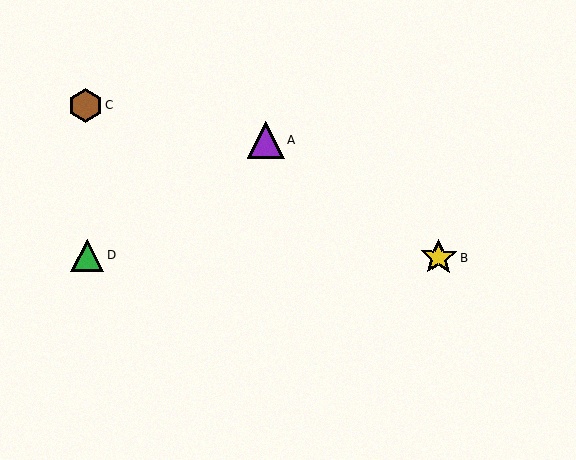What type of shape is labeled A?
Shape A is a purple triangle.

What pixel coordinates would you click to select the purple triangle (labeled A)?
Click at (266, 140) to select the purple triangle A.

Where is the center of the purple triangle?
The center of the purple triangle is at (266, 140).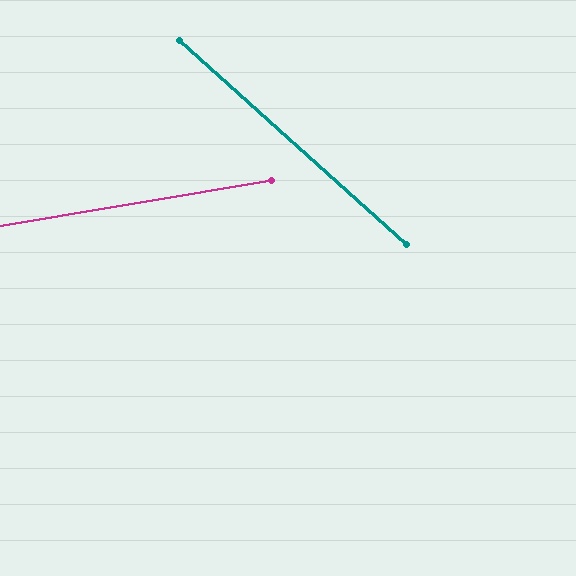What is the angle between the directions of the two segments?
Approximately 51 degrees.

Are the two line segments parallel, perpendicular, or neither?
Neither parallel nor perpendicular — they differ by about 51°.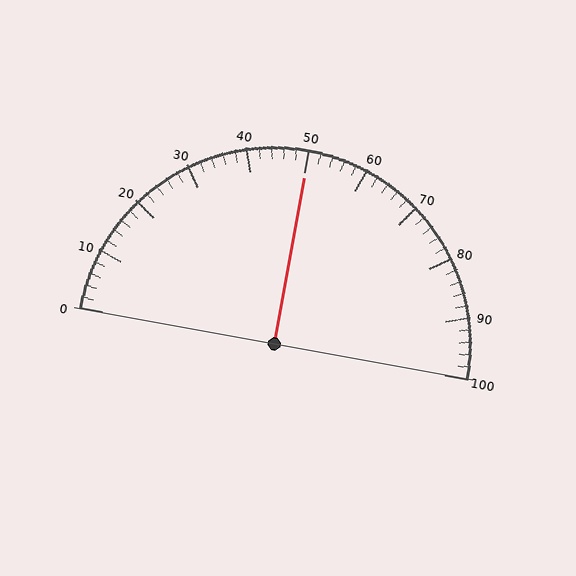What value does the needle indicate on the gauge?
The needle indicates approximately 50.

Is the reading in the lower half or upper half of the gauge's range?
The reading is in the upper half of the range (0 to 100).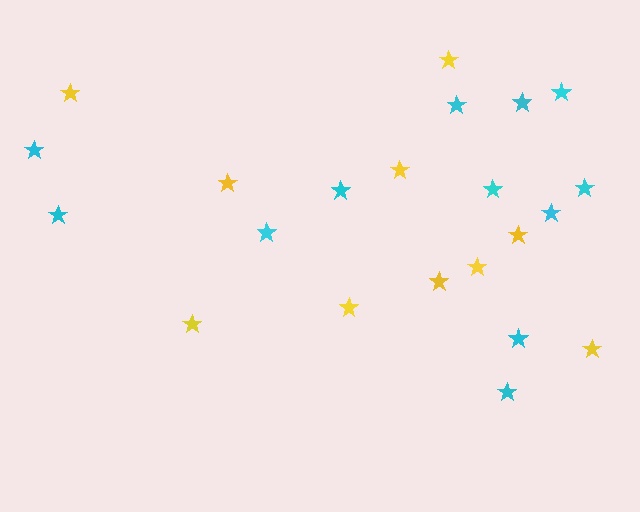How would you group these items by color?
There are 2 groups: one group of yellow stars (10) and one group of cyan stars (12).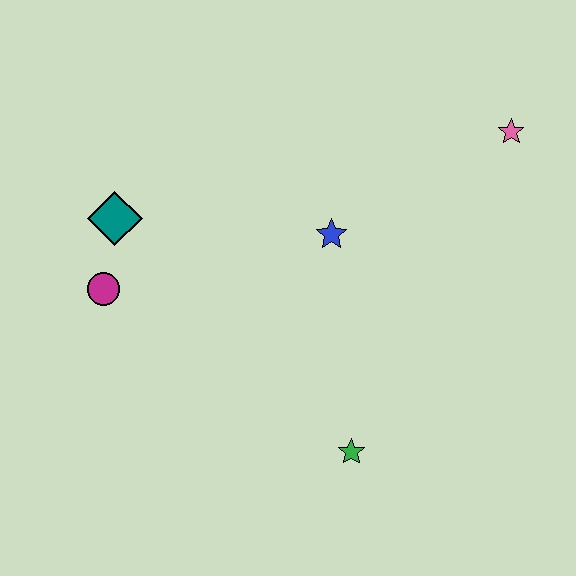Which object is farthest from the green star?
The pink star is farthest from the green star.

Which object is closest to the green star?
The blue star is closest to the green star.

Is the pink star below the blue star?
No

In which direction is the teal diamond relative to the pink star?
The teal diamond is to the left of the pink star.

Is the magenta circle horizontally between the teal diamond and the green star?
No